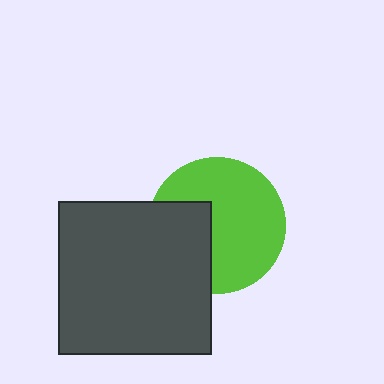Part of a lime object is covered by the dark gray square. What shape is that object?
It is a circle.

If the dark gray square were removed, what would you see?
You would see the complete lime circle.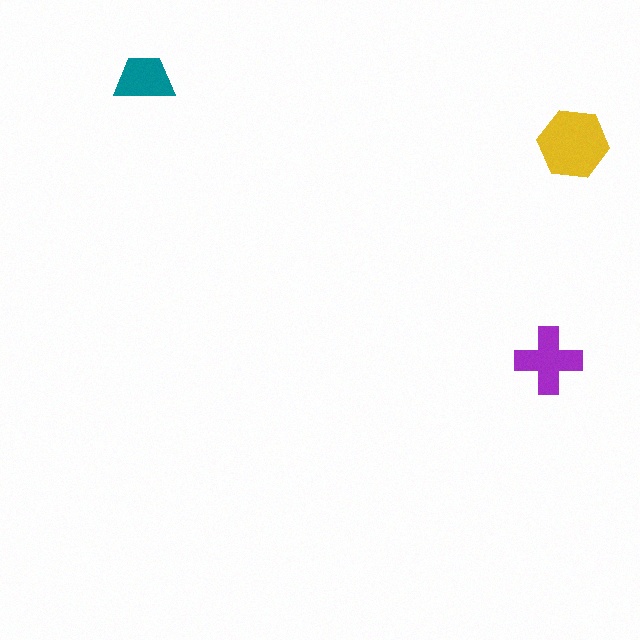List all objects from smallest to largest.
The teal trapezoid, the purple cross, the yellow hexagon.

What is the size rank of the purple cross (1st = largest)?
2nd.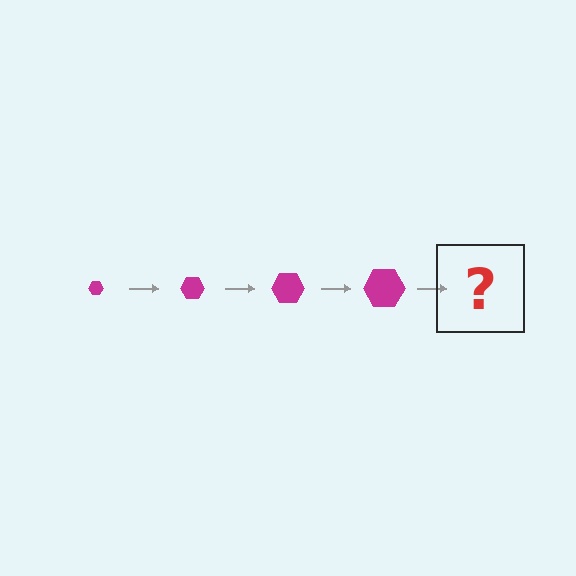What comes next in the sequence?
The next element should be a magenta hexagon, larger than the previous one.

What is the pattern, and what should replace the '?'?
The pattern is that the hexagon gets progressively larger each step. The '?' should be a magenta hexagon, larger than the previous one.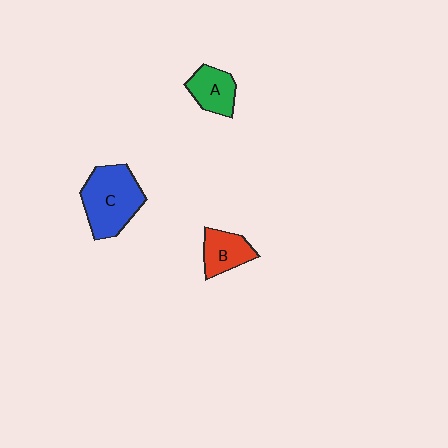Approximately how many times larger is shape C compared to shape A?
Approximately 1.8 times.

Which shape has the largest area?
Shape C (blue).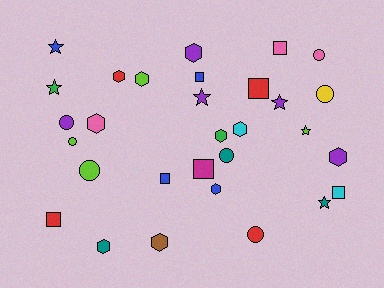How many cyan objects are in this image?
There are 2 cyan objects.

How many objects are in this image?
There are 30 objects.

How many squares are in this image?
There are 7 squares.